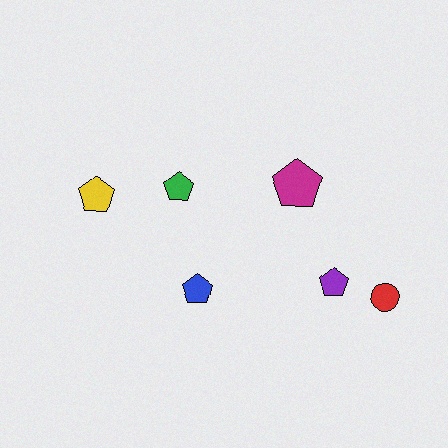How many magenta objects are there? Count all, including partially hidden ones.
There is 1 magenta object.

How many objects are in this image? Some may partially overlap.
There are 6 objects.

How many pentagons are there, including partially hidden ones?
There are 5 pentagons.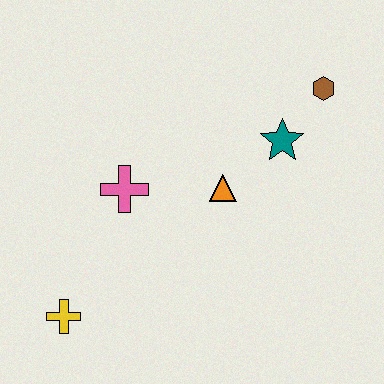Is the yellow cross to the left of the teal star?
Yes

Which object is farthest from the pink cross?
The brown hexagon is farthest from the pink cross.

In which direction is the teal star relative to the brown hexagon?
The teal star is below the brown hexagon.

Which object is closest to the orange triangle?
The teal star is closest to the orange triangle.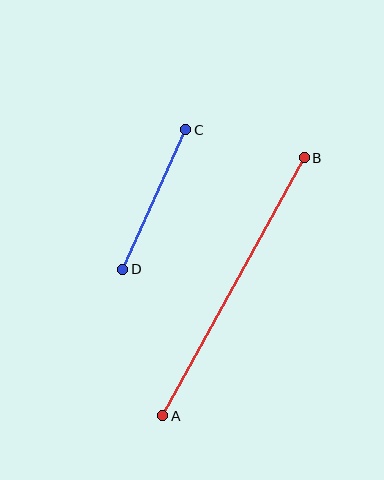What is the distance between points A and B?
The distance is approximately 294 pixels.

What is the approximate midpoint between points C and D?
The midpoint is at approximately (154, 199) pixels.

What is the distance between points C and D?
The distance is approximately 153 pixels.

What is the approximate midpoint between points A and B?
The midpoint is at approximately (234, 287) pixels.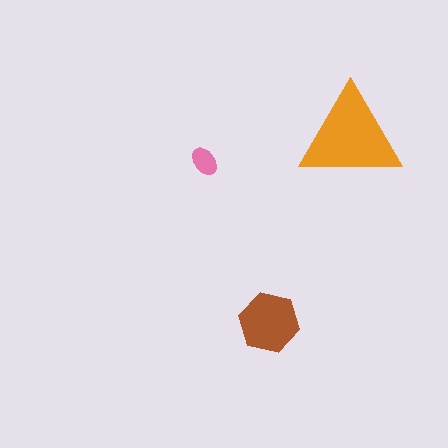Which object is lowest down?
The brown hexagon is bottommost.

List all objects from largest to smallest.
The orange triangle, the brown hexagon, the pink ellipse.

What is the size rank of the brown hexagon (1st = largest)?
2nd.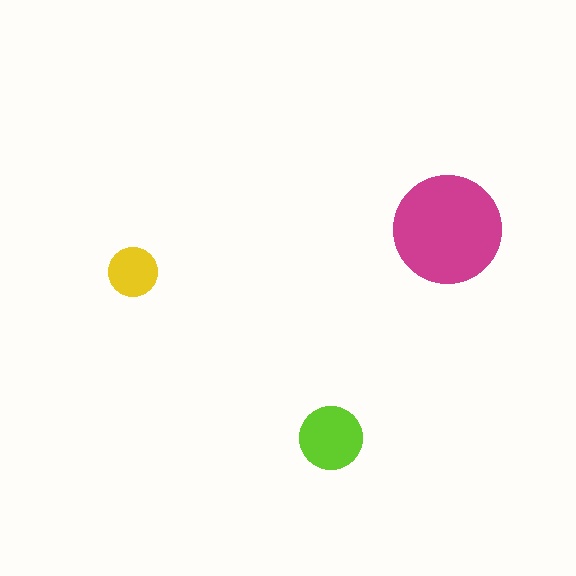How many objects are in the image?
There are 3 objects in the image.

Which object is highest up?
The magenta circle is topmost.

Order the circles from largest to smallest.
the magenta one, the lime one, the yellow one.